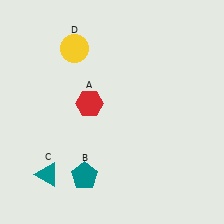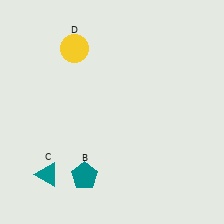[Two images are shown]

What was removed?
The red hexagon (A) was removed in Image 2.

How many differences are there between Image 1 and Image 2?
There is 1 difference between the two images.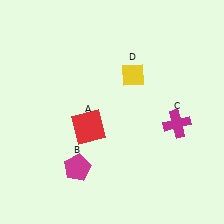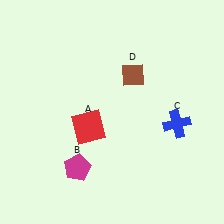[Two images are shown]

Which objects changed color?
C changed from magenta to blue. D changed from yellow to brown.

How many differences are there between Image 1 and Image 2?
There are 2 differences between the two images.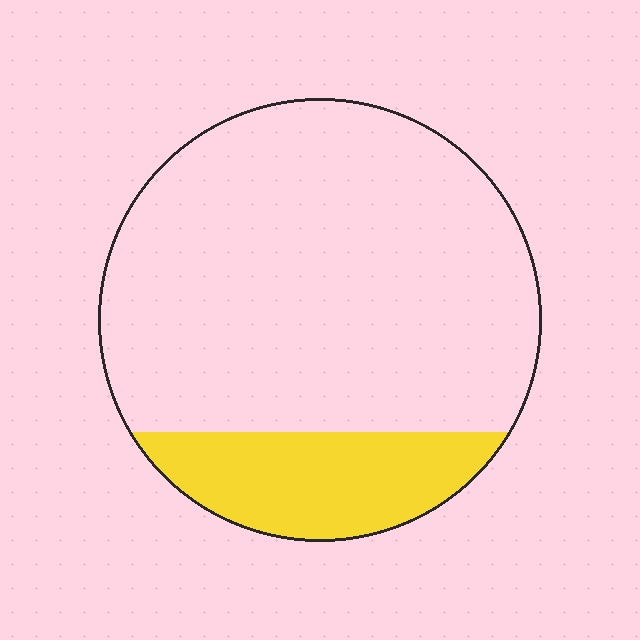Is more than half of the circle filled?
No.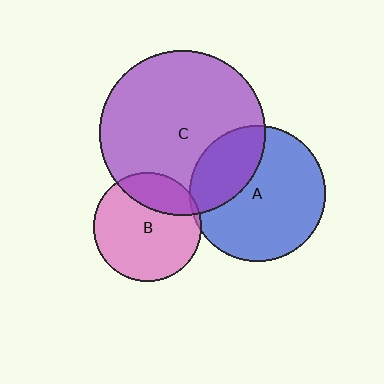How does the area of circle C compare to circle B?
Approximately 2.3 times.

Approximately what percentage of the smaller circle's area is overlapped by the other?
Approximately 30%.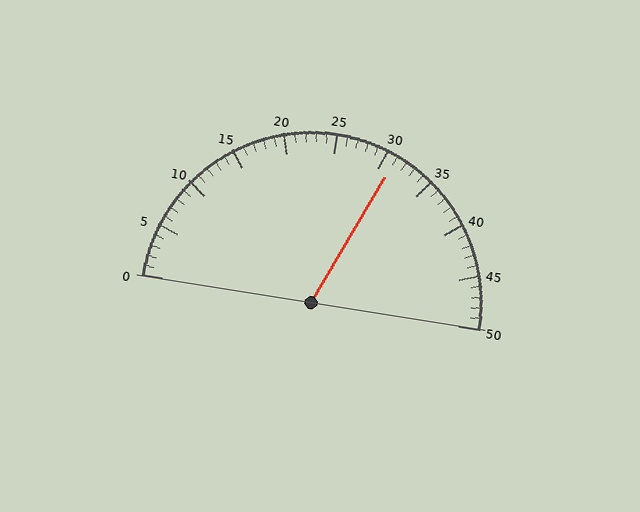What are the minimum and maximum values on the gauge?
The gauge ranges from 0 to 50.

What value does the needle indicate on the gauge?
The needle indicates approximately 31.